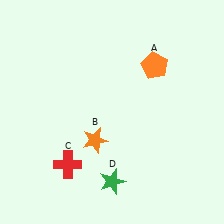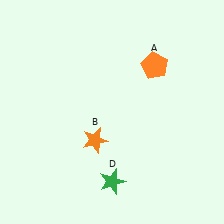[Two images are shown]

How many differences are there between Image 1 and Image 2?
There is 1 difference between the two images.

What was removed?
The red cross (C) was removed in Image 2.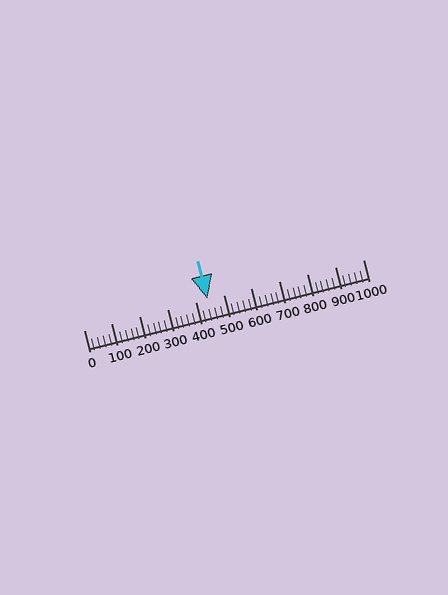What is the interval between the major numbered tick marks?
The major tick marks are spaced 100 units apart.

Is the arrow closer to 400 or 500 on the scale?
The arrow is closer to 400.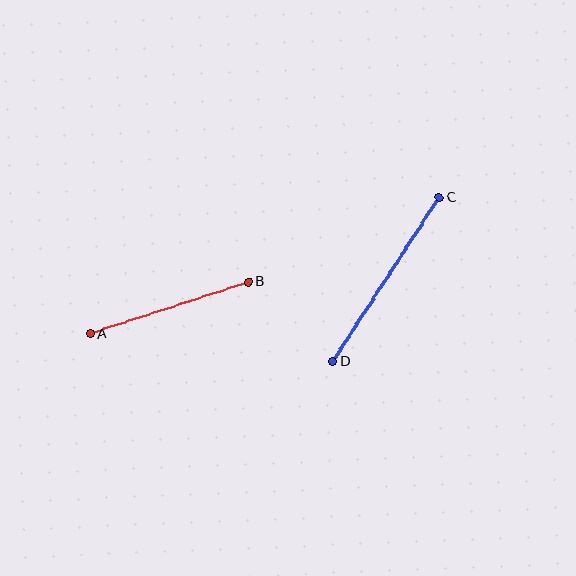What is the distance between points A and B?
The distance is approximately 167 pixels.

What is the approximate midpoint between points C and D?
The midpoint is at approximately (386, 279) pixels.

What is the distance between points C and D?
The distance is approximately 196 pixels.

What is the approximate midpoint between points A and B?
The midpoint is at approximately (169, 308) pixels.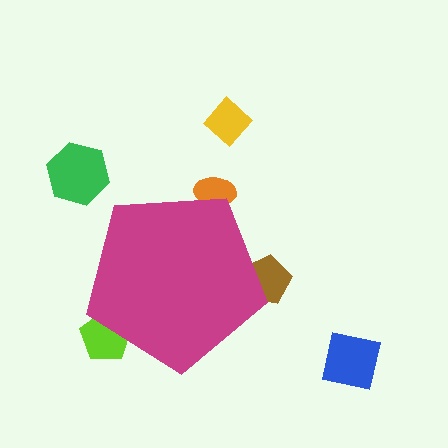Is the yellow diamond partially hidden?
No, the yellow diamond is fully visible.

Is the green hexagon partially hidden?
No, the green hexagon is fully visible.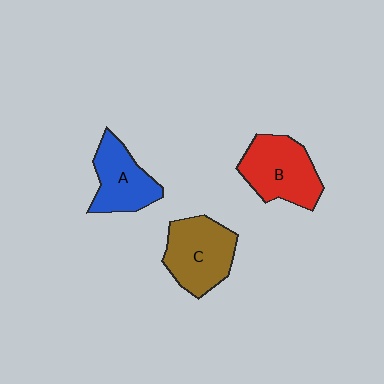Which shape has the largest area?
Shape B (red).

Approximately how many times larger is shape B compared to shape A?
Approximately 1.2 times.